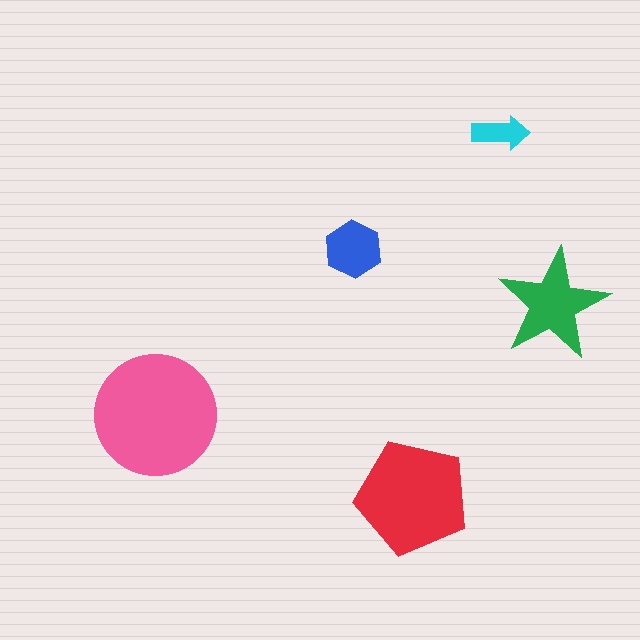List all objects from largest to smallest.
The pink circle, the red pentagon, the green star, the blue hexagon, the cyan arrow.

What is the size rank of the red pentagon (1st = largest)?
2nd.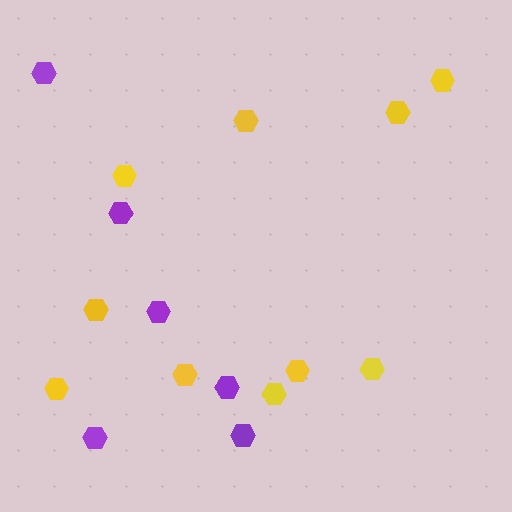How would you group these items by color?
There are 2 groups: one group of yellow hexagons (10) and one group of purple hexagons (6).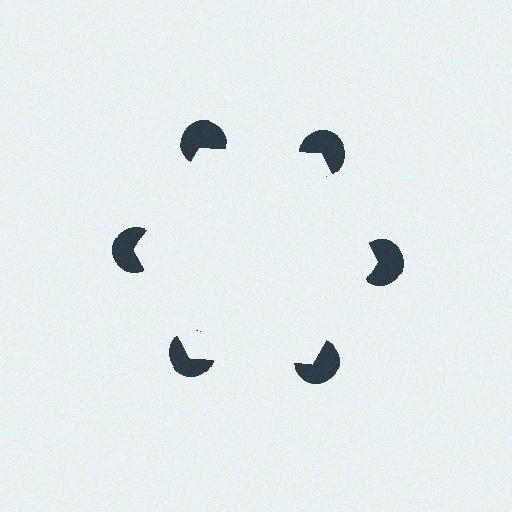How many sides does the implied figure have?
6 sides.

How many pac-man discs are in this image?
There are 6 — one at each vertex of the illusory hexagon.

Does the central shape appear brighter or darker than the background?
It typically appears slightly brighter than the background, even though no actual brightness change is drawn.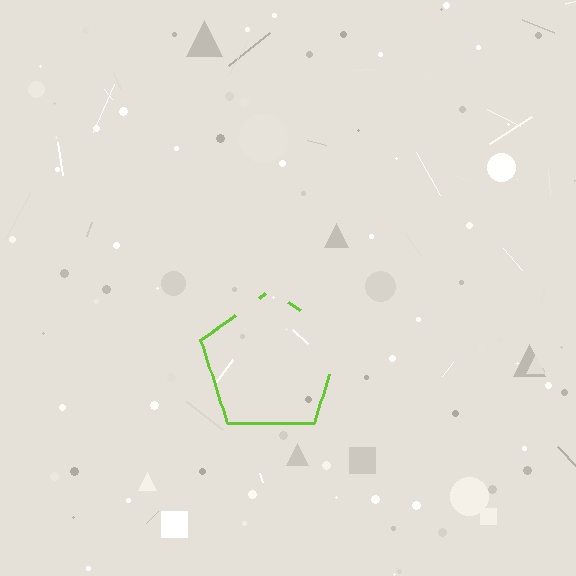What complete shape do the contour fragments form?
The contour fragments form a pentagon.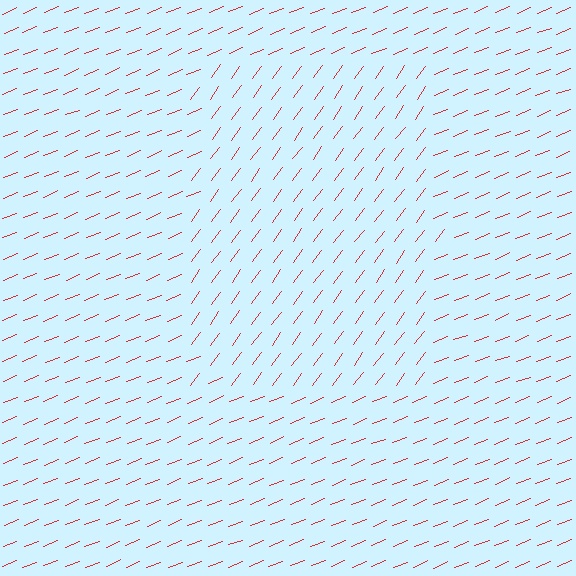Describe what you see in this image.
The image is filled with small red line segments. A rectangle region in the image has lines oriented differently from the surrounding lines, creating a visible texture boundary.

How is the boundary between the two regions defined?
The boundary is defined purely by a change in line orientation (approximately 32 degrees difference). All lines are the same color and thickness.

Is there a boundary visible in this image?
Yes, there is a texture boundary formed by a change in line orientation.